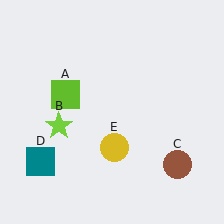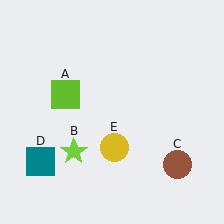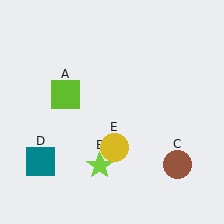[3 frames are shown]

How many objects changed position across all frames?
1 object changed position: lime star (object B).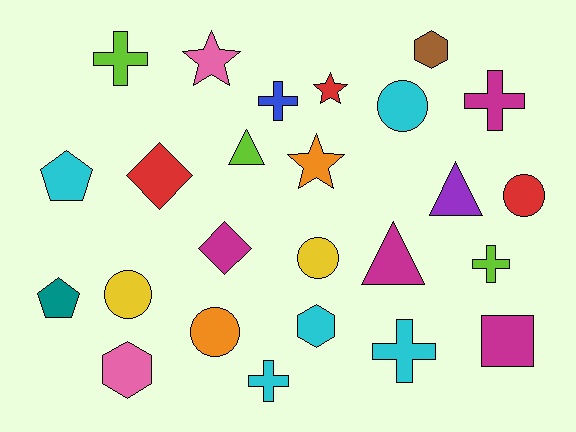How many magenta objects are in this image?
There are 4 magenta objects.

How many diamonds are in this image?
There are 2 diamonds.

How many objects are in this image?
There are 25 objects.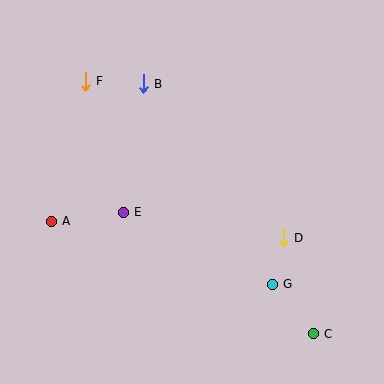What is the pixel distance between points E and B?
The distance between E and B is 130 pixels.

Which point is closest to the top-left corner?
Point F is closest to the top-left corner.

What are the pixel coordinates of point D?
Point D is at (283, 238).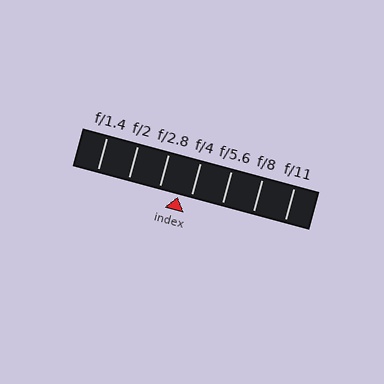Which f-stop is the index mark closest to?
The index mark is closest to f/4.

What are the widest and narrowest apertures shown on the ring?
The widest aperture shown is f/1.4 and the narrowest is f/11.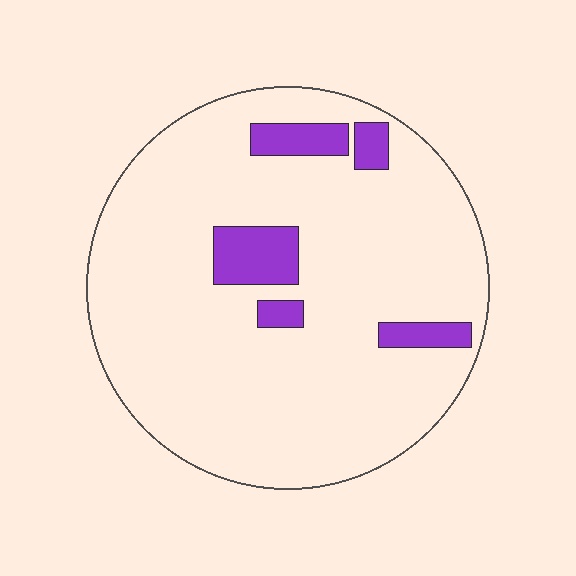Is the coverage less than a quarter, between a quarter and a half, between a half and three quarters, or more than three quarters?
Less than a quarter.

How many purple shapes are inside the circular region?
5.